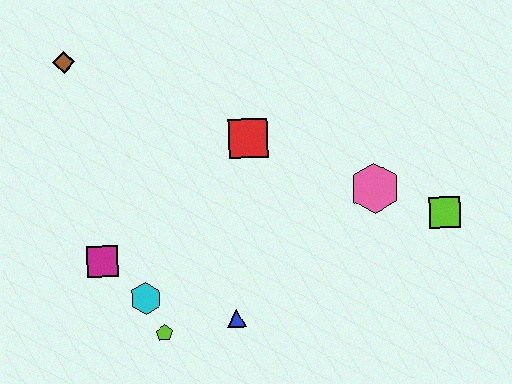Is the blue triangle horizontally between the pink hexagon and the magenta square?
Yes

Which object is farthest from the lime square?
The brown diamond is farthest from the lime square.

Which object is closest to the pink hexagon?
The lime square is closest to the pink hexagon.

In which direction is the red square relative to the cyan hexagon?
The red square is above the cyan hexagon.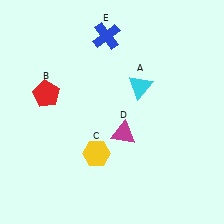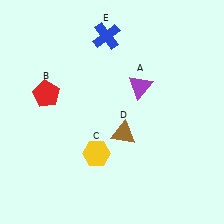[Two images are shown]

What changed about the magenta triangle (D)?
In Image 1, D is magenta. In Image 2, it changed to brown.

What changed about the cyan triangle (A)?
In Image 1, A is cyan. In Image 2, it changed to purple.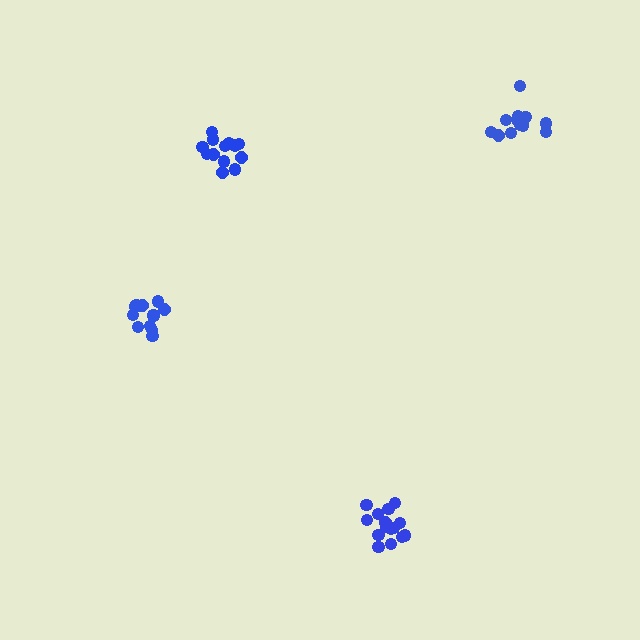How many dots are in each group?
Group 1: 13 dots, Group 2: 13 dots, Group 3: 13 dots, Group 4: 15 dots (54 total).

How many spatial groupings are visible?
There are 4 spatial groupings.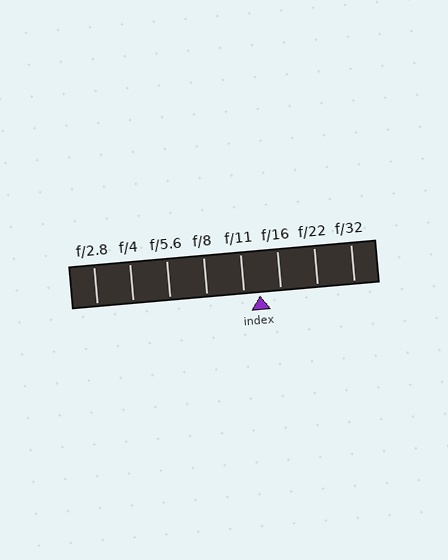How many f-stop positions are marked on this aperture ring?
There are 8 f-stop positions marked.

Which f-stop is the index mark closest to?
The index mark is closest to f/11.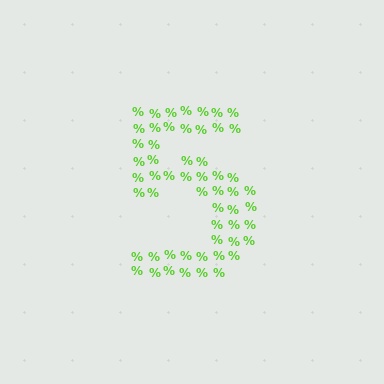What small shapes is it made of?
It is made of small percent signs.